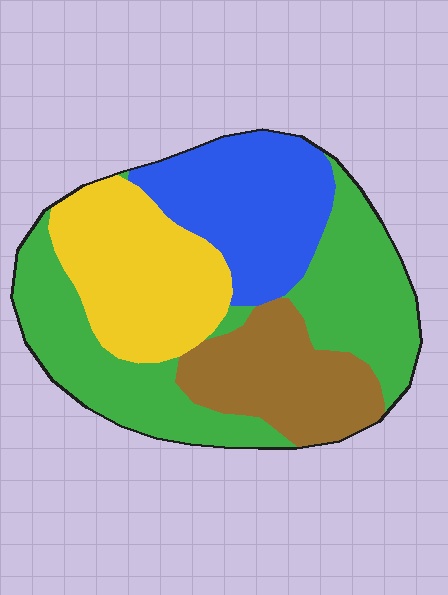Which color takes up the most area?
Green, at roughly 35%.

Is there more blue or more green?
Green.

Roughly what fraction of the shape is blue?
Blue takes up less than a quarter of the shape.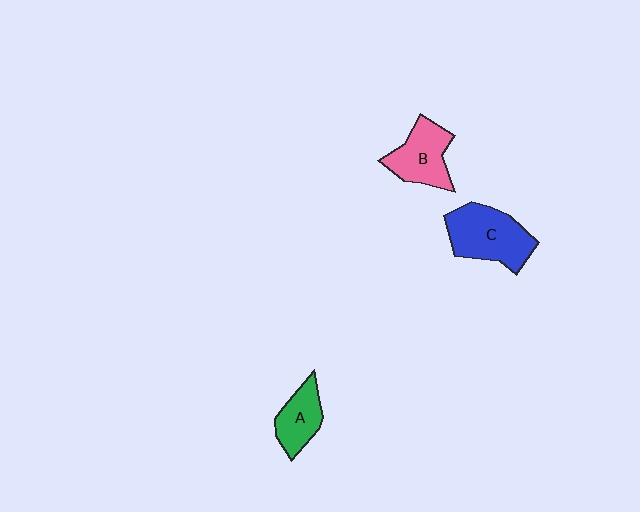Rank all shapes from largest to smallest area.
From largest to smallest: C (blue), B (pink), A (green).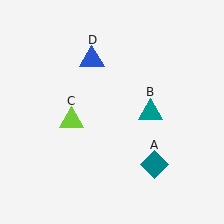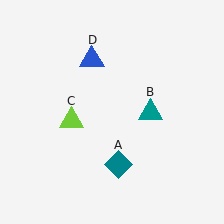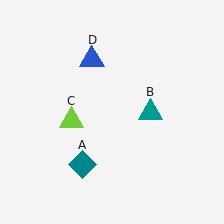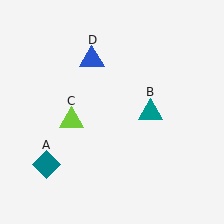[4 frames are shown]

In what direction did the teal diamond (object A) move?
The teal diamond (object A) moved left.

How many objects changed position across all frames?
1 object changed position: teal diamond (object A).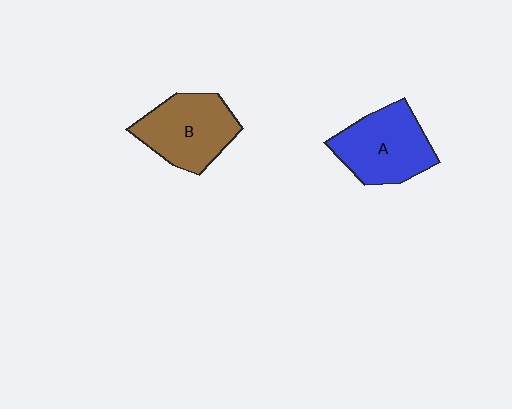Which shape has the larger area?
Shape A (blue).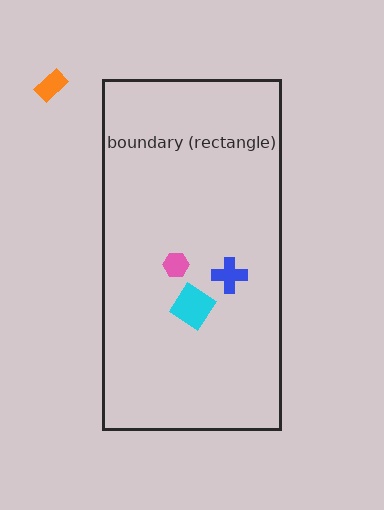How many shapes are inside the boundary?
3 inside, 1 outside.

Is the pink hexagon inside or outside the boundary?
Inside.